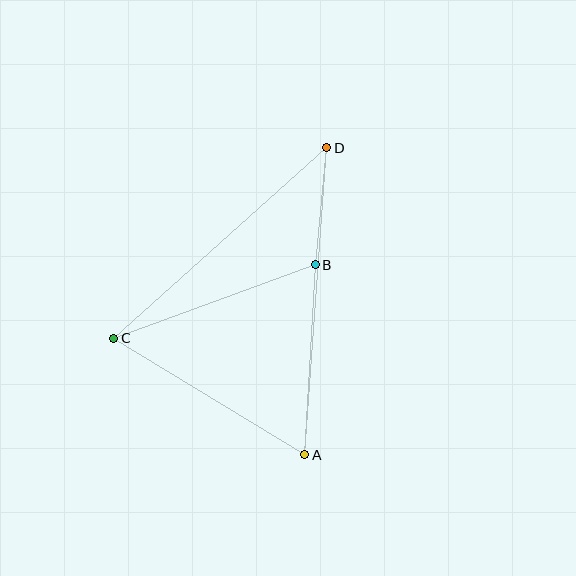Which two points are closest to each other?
Points B and D are closest to each other.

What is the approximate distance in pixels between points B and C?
The distance between B and C is approximately 215 pixels.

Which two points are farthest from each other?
Points A and D are farthest from each other.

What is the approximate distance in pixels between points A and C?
The distance between A and C is approximately 224 pixels.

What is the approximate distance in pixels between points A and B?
The distance between A and B is approximately 190 pixels.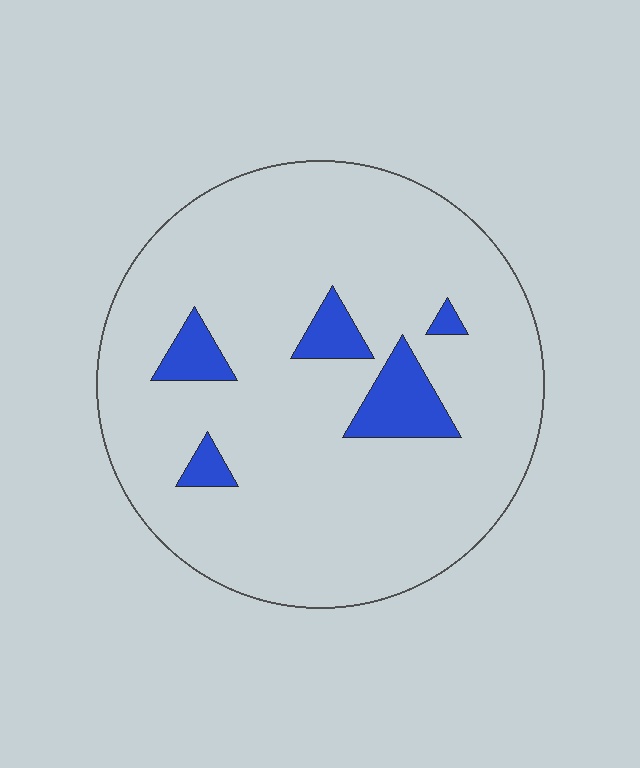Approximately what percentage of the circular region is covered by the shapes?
Approximately 10%.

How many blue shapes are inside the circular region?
5.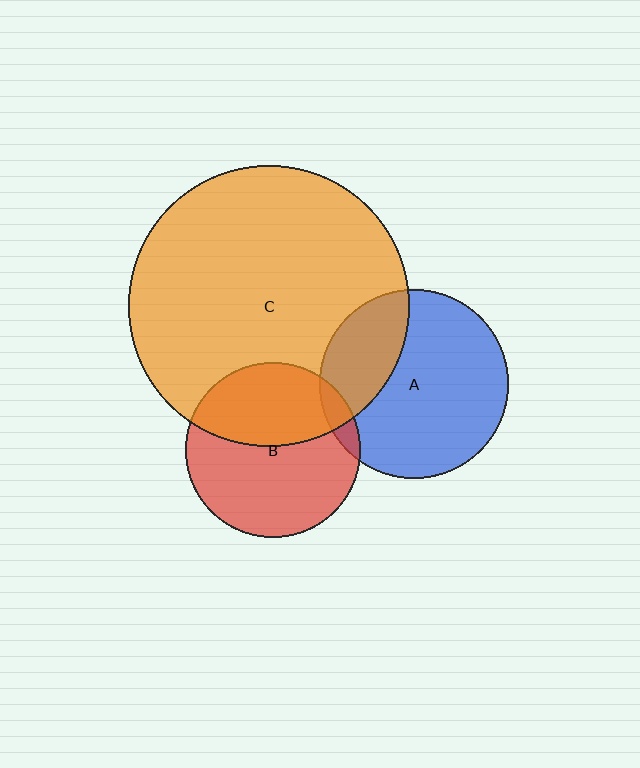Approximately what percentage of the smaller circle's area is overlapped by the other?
Approximately 5%.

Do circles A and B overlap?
Yes.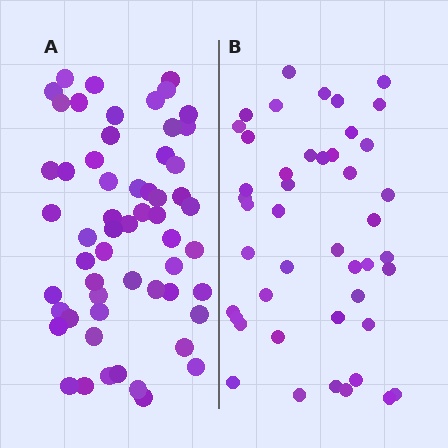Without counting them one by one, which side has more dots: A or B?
Region A (the left region) has more dots.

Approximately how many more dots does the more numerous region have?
Region A has roughly 12 or so more dots than region B.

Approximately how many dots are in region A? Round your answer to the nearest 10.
About 60 dots. (The exact count is 57, which rounds to 60.)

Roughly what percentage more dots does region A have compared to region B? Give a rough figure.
About 25% more.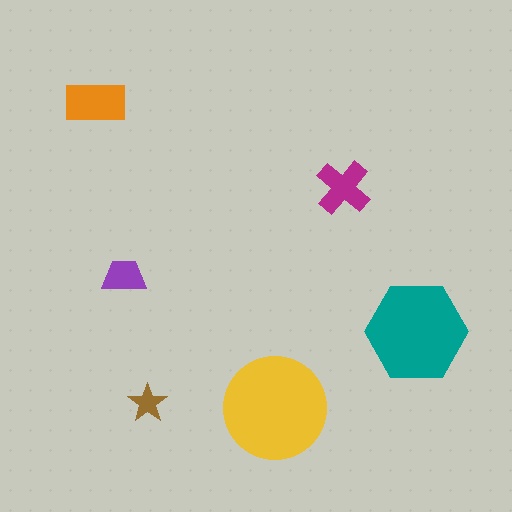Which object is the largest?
The yellow circle.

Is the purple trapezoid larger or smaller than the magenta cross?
Smaller.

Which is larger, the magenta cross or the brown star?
The magenta cross.